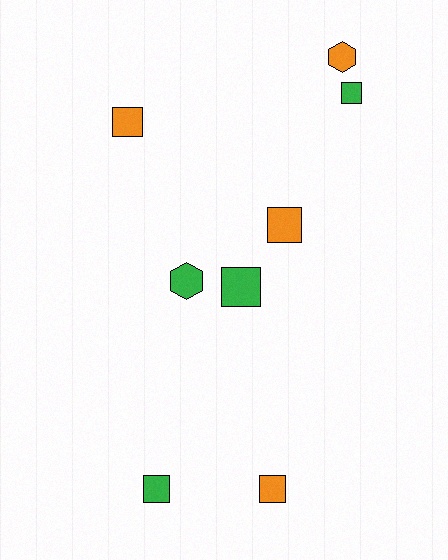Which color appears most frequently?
Green, with 4 objects.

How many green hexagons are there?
There is 1 green hexagon.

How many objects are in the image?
There are 8 objects.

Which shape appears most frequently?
Square, with 6 objects.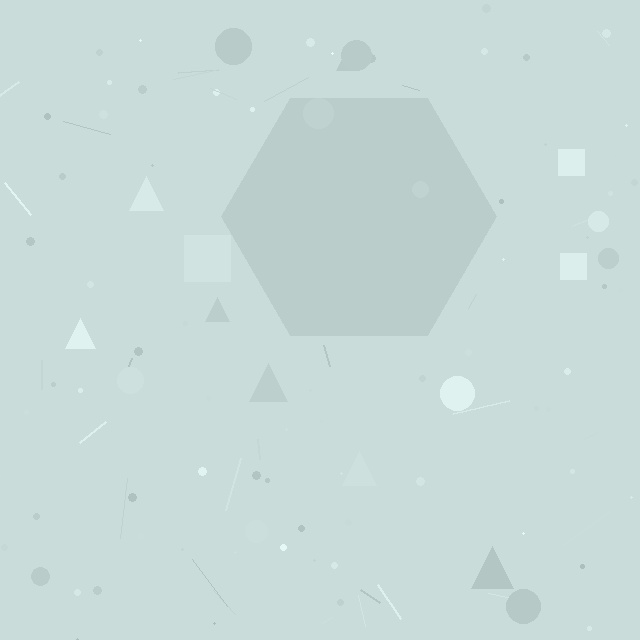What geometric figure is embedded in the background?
A hexagon is embedded in the background.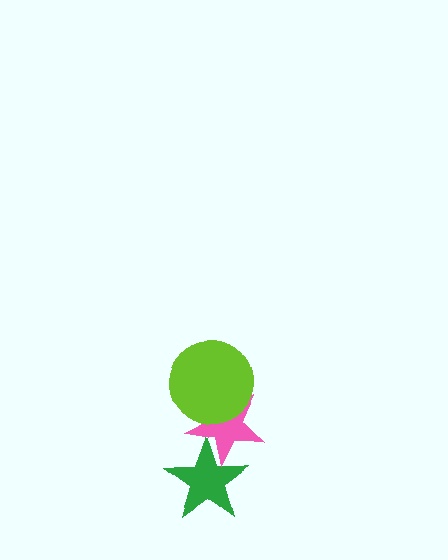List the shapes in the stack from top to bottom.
From top to bottom: the lime circle, the pink star, the green star.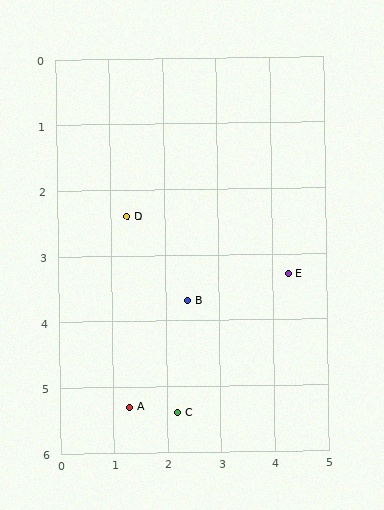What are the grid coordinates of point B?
Point B is at approximately (2.4, 3.7).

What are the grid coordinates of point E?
Point E is at approximately (4.3, 3.3).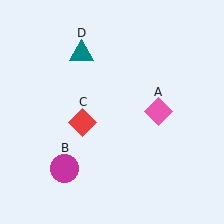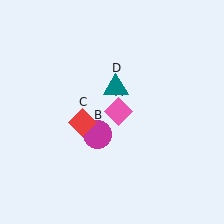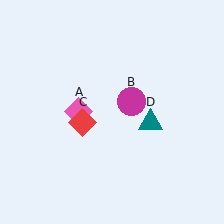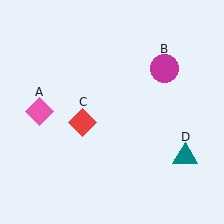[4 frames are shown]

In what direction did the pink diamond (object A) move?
The pink diamond (object A) moved left.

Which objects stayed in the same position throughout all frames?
Red diamond (object C) remained stationary.